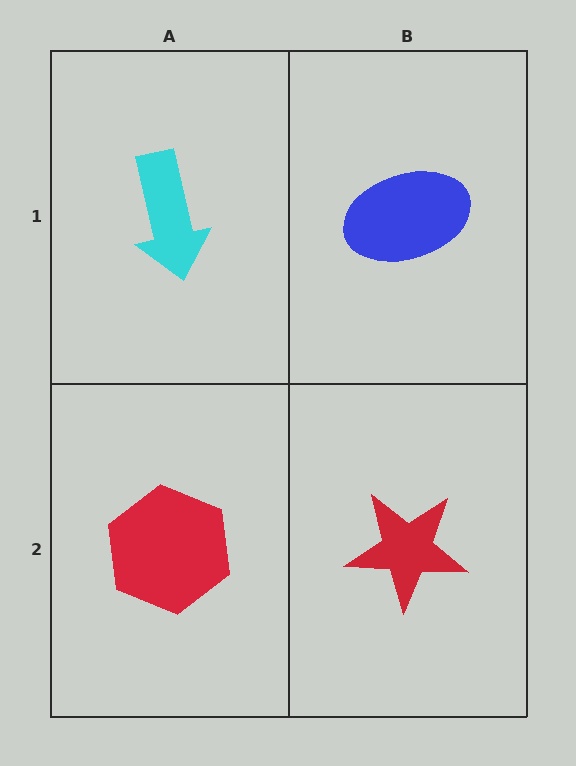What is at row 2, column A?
A red hexagon.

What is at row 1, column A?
A cyan arrow.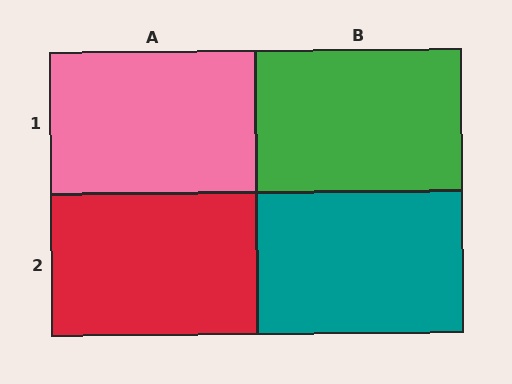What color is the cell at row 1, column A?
Pink.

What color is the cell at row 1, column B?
Green.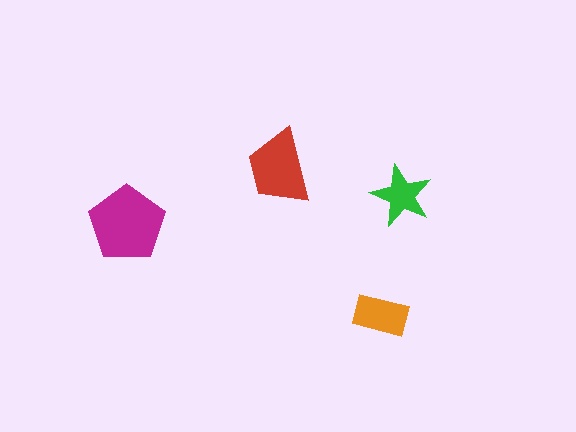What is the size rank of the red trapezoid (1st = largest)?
2nd.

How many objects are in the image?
There are 4 objects in the image.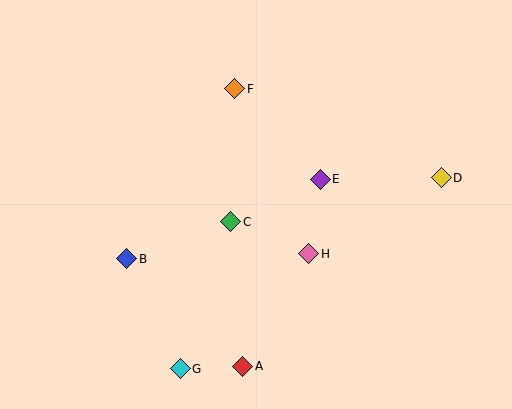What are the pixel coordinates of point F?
Point F is at (235, 89).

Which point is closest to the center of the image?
Point C at (231, 222) is closest to the center.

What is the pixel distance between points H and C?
The distance between H and C is 84 pixels.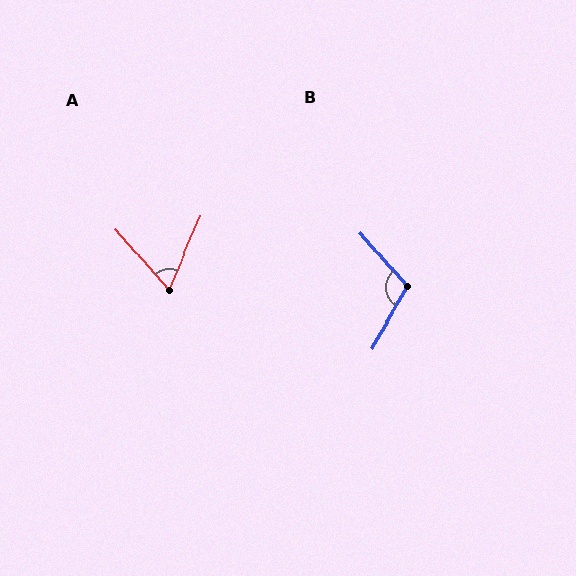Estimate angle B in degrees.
Approximately 109 degrees.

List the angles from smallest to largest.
A (64°), B (109°).